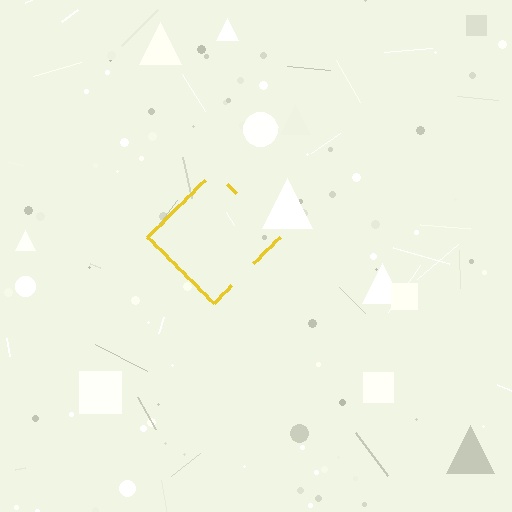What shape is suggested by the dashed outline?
The dashed outline suggests a diamond.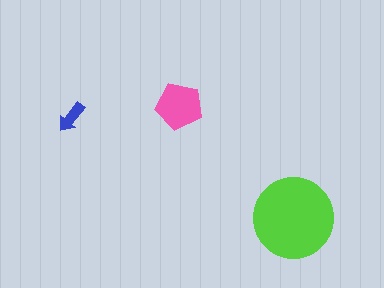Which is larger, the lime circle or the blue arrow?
The lime circle.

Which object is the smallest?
The blue arrow.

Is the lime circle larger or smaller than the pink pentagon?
Larger.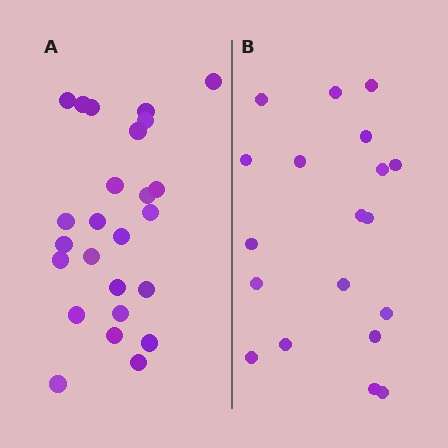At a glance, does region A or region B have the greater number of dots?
Region A (the left region) has more dots.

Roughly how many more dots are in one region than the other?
Region A has about 6 more dots than region B.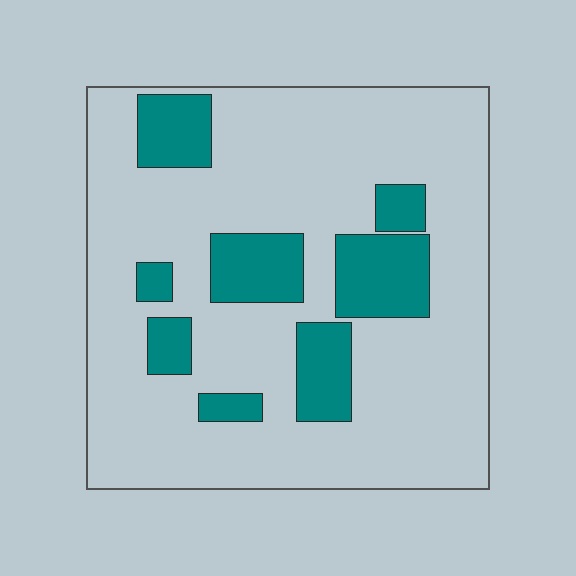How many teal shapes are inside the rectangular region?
8.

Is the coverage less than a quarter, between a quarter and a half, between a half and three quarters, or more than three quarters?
Less than a quarter.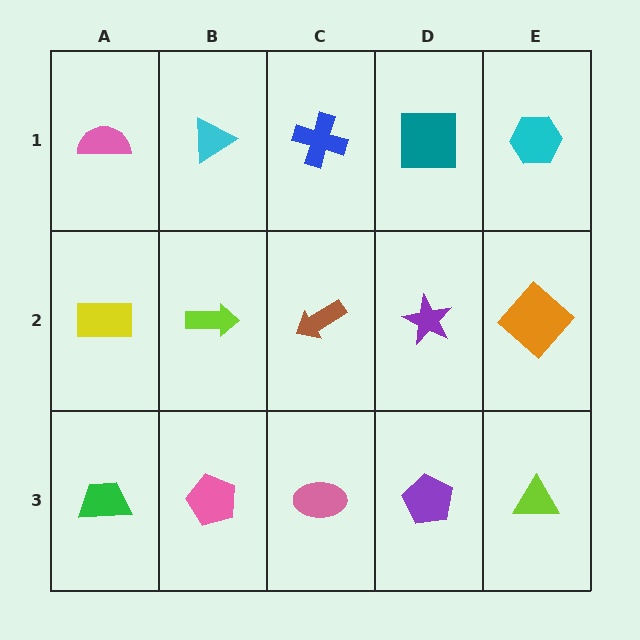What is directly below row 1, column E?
An orange diamond.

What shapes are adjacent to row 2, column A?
A pink semicircle (row 1, column A), a green trapezoid (row 3, column A), a lime arrow (row 2, column B).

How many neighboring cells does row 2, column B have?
4.